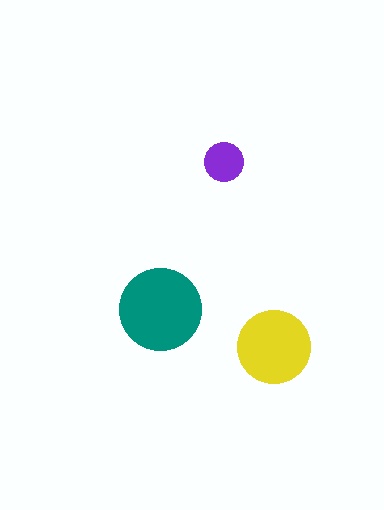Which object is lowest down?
The yellow circle is bottommost.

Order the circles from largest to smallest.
the teal one, the yellow one, the purple one.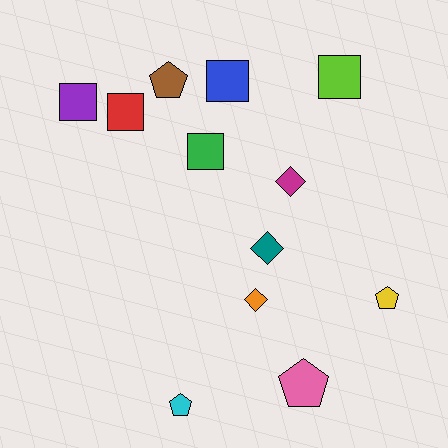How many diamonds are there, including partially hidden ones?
There are 3 diamonds.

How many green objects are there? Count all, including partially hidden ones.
There is 1 green object.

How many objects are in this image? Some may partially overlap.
There are 12 objects.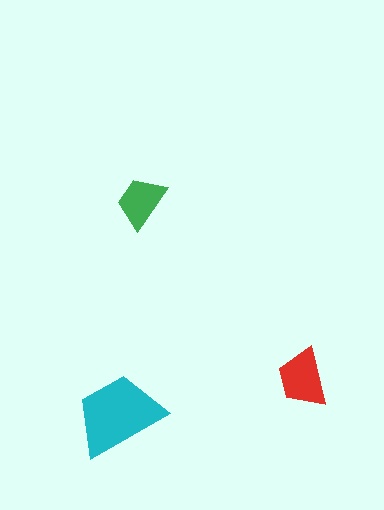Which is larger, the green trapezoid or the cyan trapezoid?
The cyan one.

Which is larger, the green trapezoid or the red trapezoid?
The red one.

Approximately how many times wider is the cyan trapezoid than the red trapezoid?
About 1.5 times wider.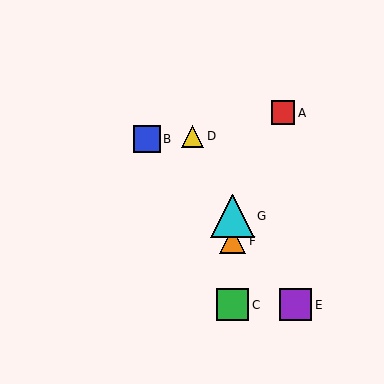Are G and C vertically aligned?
Yes, both are at x≈232.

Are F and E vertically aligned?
No, F is at x≈232 and E is at x≈296.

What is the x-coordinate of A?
Object A is at x≈283.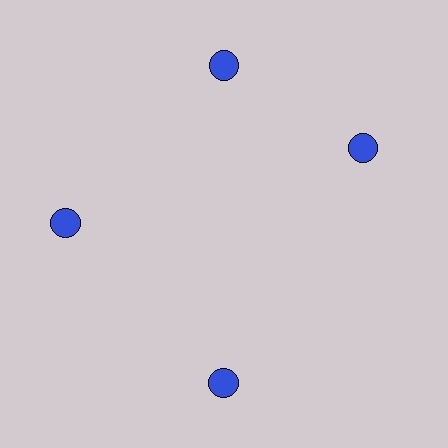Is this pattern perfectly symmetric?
No. The 4 blue circles are arranged in a ring, but one element near the 3 o'clock position is rotated out of alignment along the ring, breaking the 4-fold rotational symmetry.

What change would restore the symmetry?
The symmetry would be restored by rotating it back into even spacing with its neighbors so that all 4 circles sit at equal angles and equal distance from the center.